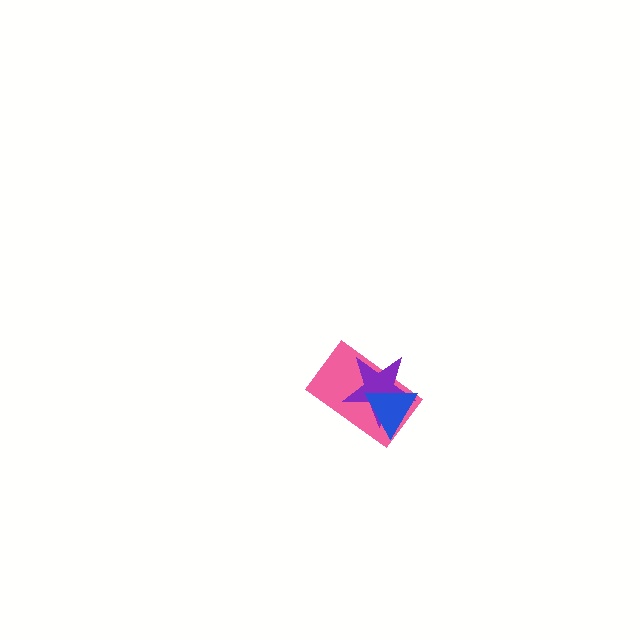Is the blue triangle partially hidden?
No, no other shape covers it.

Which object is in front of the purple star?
The blue triangle is in front of the purple star.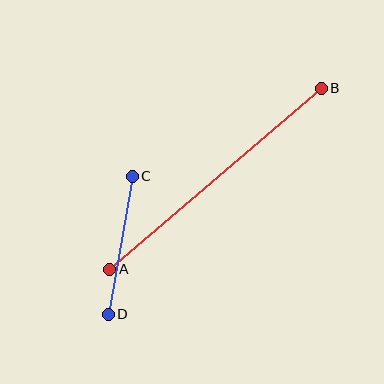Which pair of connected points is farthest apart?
Points A and B are farthest apart.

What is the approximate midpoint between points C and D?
The midpoint is at approximately (120, 245) pixels.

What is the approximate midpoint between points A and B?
The midpoint is at approximately (215, 179) pixels.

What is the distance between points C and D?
The distance is approximately 140 pixels.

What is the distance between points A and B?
The distance is approximately 278 pixels.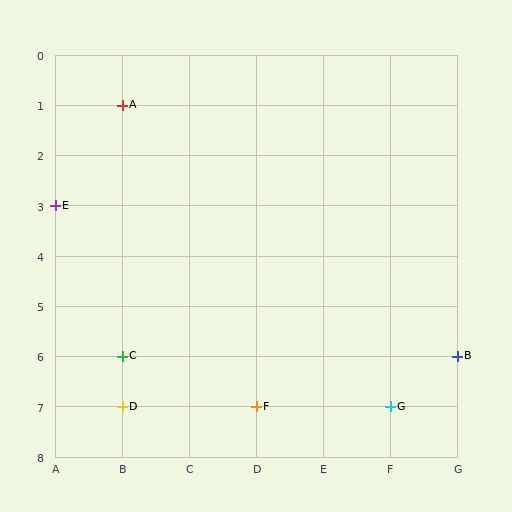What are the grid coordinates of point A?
Point A is at grid coordinates (B, 1).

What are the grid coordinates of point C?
Point C is at grid coordinates (B, 6).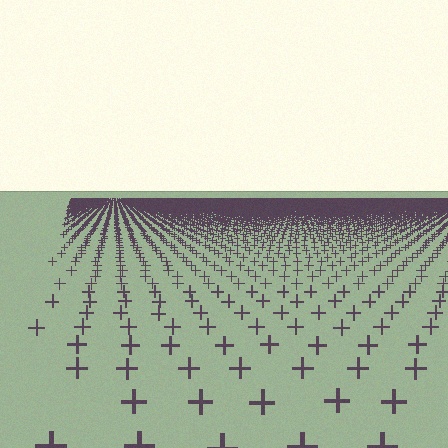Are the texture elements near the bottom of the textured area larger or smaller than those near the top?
Larger. Near the bottom, elements are closer to the viewer and appear at a bigger on-screen size.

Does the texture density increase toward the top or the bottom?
Density increases toward the top.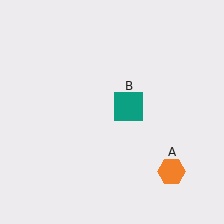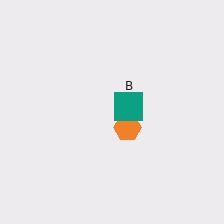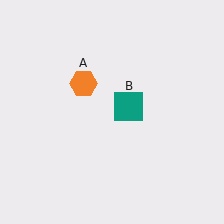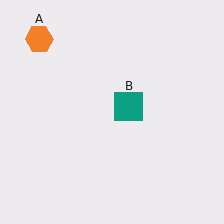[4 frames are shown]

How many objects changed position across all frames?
1 object changed position: orange hexagon (object A).